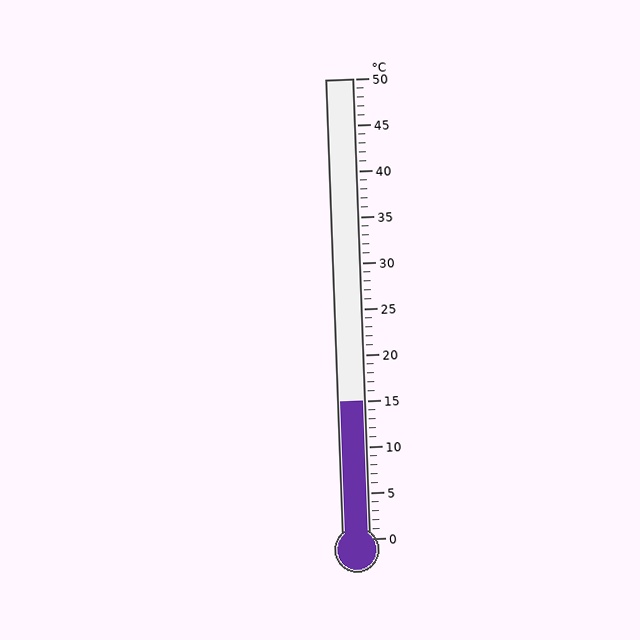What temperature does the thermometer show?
The thermometer shows approximately 15°C.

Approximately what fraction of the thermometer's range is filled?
The thermometer is filled to approximately 30% of its range.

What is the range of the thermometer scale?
The thermometer scale ranges from 0°C to 50°C.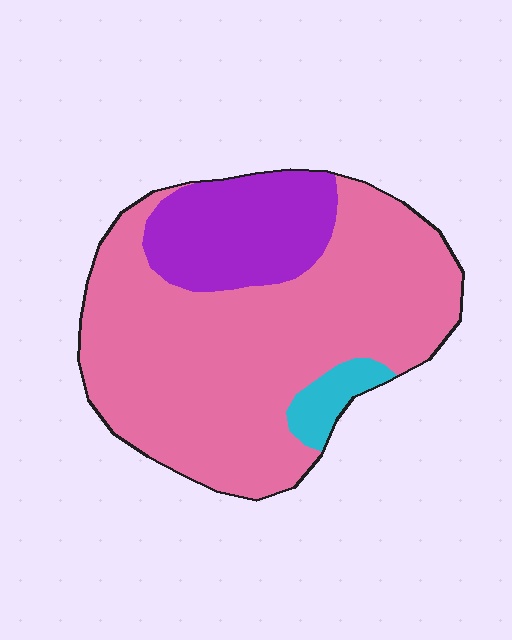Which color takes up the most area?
Pink, at roughly 75%.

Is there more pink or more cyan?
Pink.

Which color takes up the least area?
Cyan, at roughly 5%.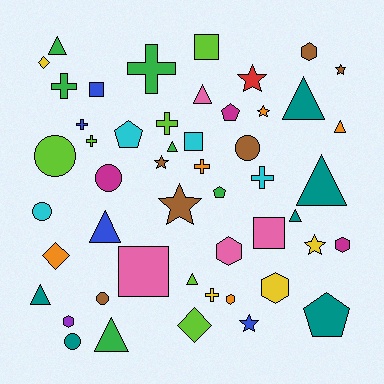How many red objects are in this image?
There is 1 red object.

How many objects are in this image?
There are 50 objects.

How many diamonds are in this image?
There are 3 diamonds.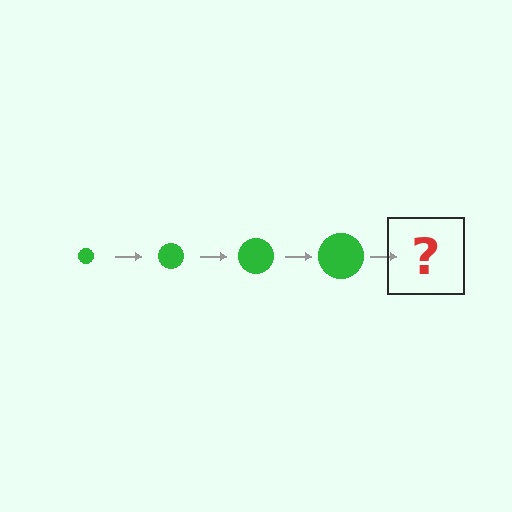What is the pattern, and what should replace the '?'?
The pattern is that the circle gets progressively larger each step. The '?' should be a green circle, larger than the previous one.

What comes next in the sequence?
The next element should be a green circle, larger than the previous one.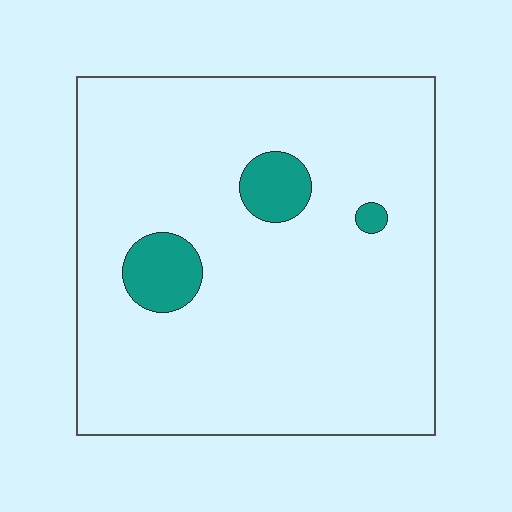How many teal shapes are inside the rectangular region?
3.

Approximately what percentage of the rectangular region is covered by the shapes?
Approximately 10%.